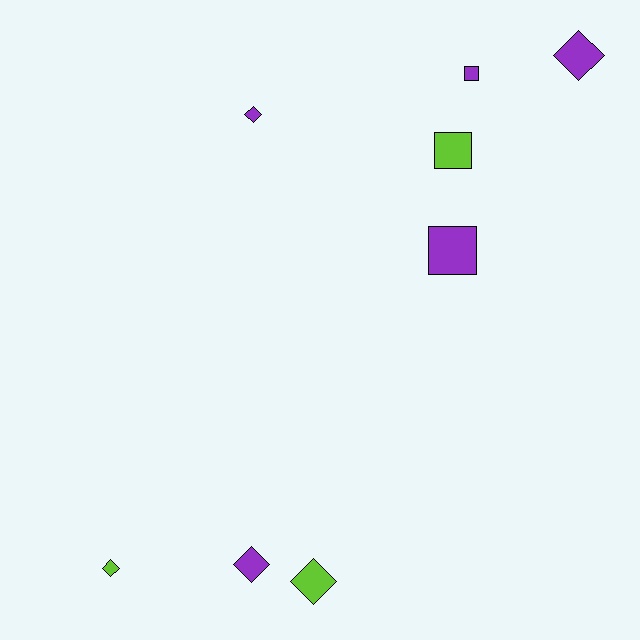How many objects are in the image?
There are 8 objects.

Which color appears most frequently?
Purple, with 5 objects.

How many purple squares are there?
There are 2 purple squares.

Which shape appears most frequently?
Diamond, with 5 objects.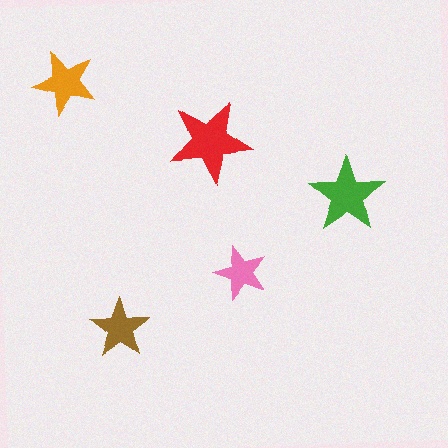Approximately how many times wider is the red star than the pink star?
About 1.5 times wider.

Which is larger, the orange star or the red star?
The red one.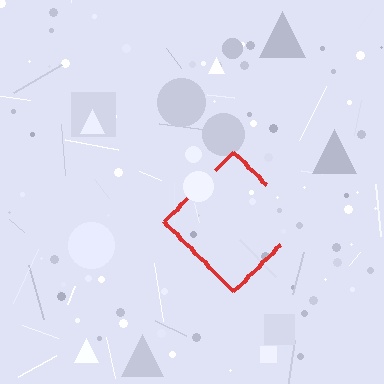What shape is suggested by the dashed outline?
The dashed outline suggests a diamond.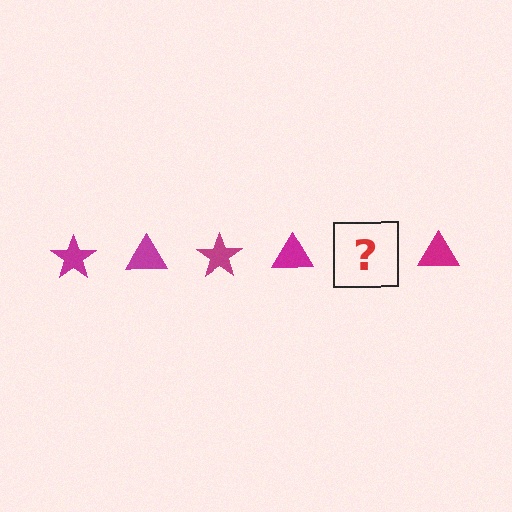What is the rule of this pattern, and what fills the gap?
The rule is that the pattern cycles through star, triangle shapes in magenta. The gap should be filled with a magenta star.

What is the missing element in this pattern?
The missing element is a magenta star.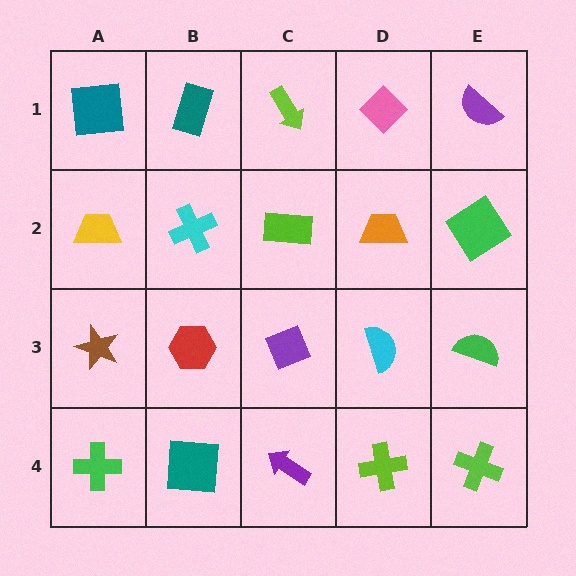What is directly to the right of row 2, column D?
A green diamond.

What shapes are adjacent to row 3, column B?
A cyan cross (row 2, column B), a teal square (row 4, column B), a brown star (row 3, column A), a purple diamond (row 3, column C).